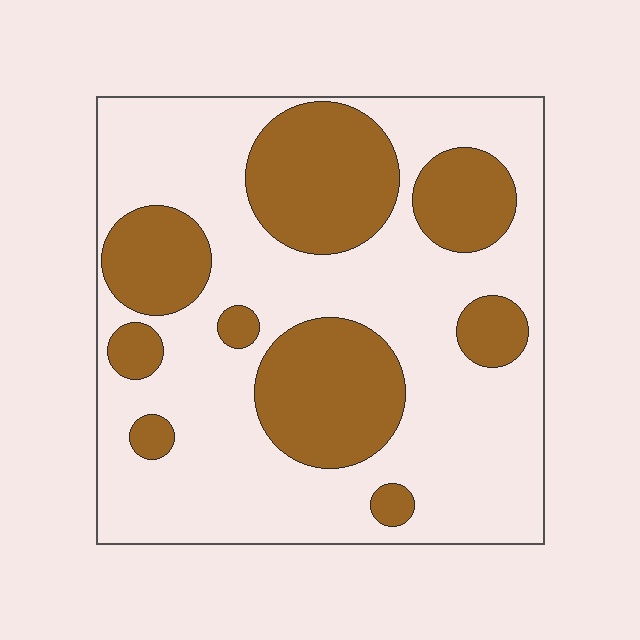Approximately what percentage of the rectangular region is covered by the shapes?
Approximately 35%.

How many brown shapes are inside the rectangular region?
9.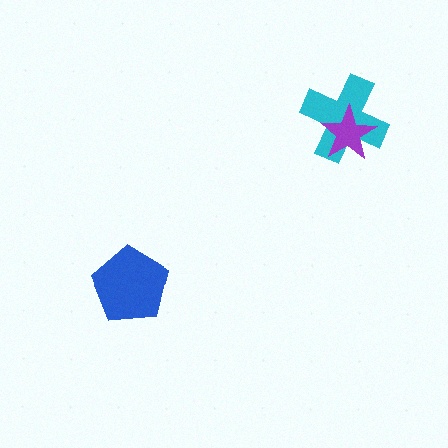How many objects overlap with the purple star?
1 object overlaps with the purple star.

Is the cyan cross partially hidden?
Yes, it is partially covered by another shape.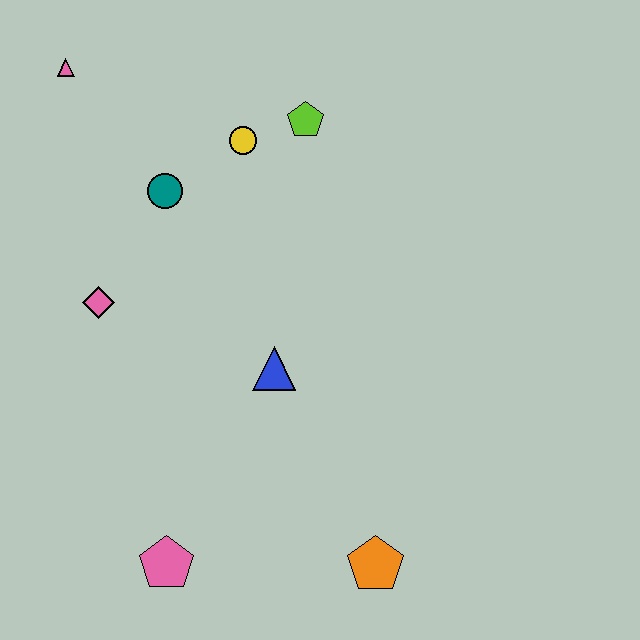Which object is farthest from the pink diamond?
The orange pentagon is farthest from the pink diamond.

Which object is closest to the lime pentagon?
The yellow circle is closest to the lime pentagon.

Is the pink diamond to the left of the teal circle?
Yes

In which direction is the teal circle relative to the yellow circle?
The teal circle is to the left of the yellow circle.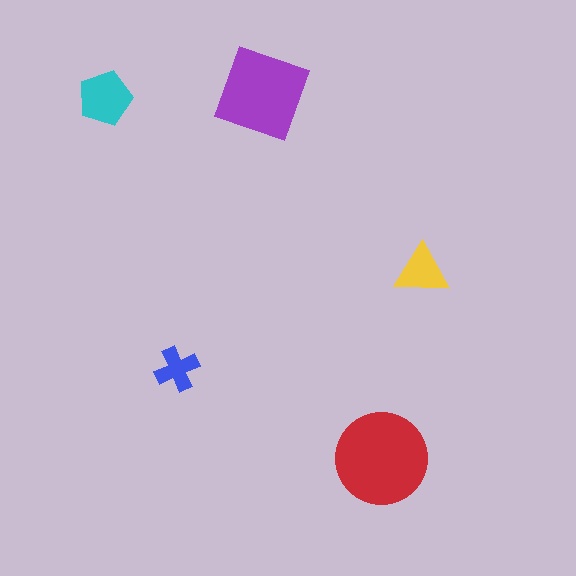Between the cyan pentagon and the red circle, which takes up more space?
The red circle.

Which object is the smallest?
The blue cross.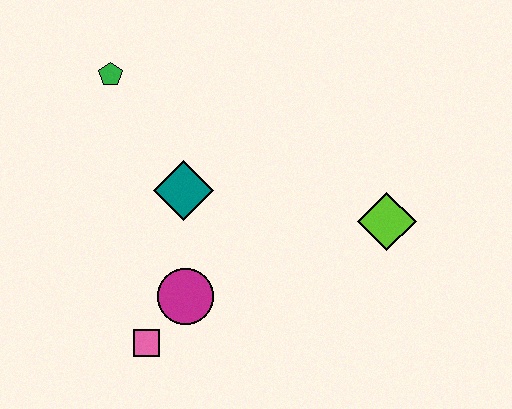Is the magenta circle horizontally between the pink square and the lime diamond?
Yes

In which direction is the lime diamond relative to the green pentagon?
The lime diamond is to the right of the green pentagon.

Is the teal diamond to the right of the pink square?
Yes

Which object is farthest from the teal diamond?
The lime diamond is farthest from the teal diamond.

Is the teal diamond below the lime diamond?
No